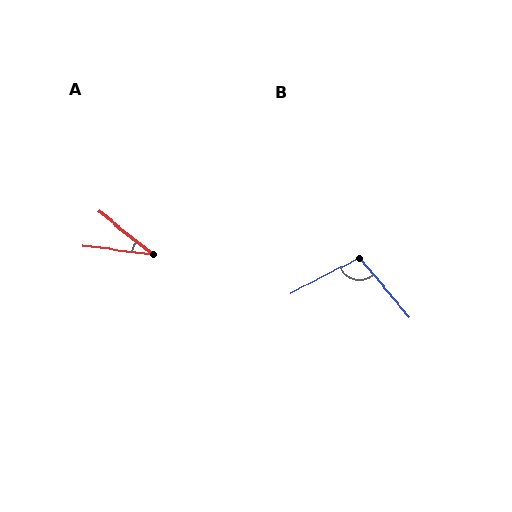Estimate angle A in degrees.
Approximately 31 degrees.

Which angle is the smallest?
A, at approximately 31 degrees.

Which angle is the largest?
B, at approximately 103 degrees.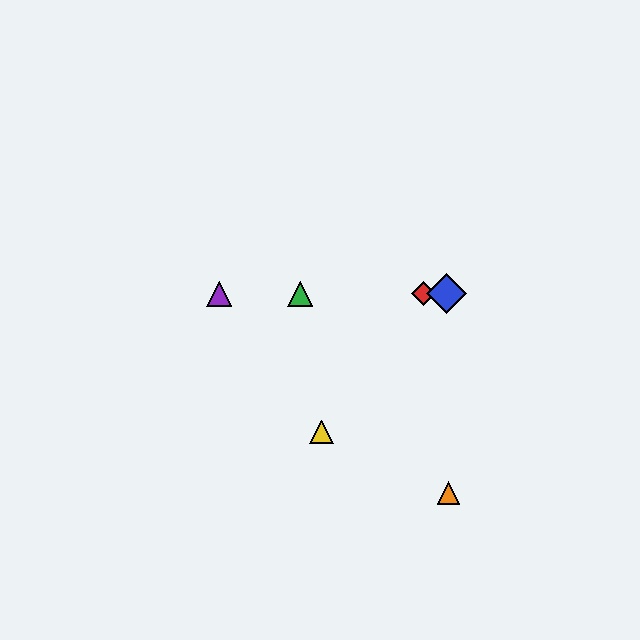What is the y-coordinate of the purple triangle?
The purple triangle is at y≈294.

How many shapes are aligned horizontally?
4 shapes (the red diamond, the blue diamond, the green triangle, the purple triangle) are aligned horizontally.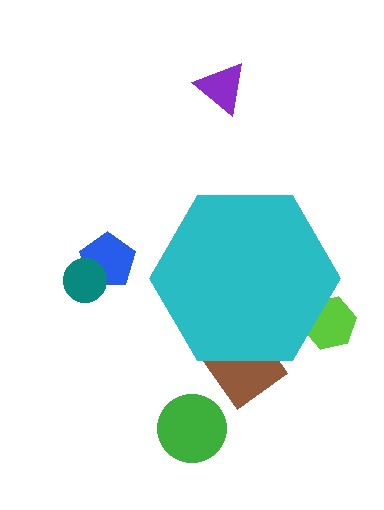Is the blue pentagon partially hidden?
No, the blue pentagon is fully visible.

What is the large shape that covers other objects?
A cyan hexagon.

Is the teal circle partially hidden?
No, the teal circle is fully visible.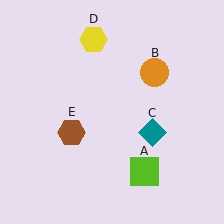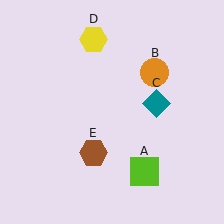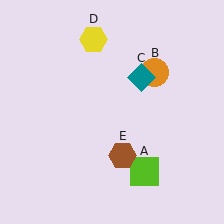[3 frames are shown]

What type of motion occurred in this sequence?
The teal diamond (object C), brown hexagon (object E) rotated counterclockwise around the center of the scene.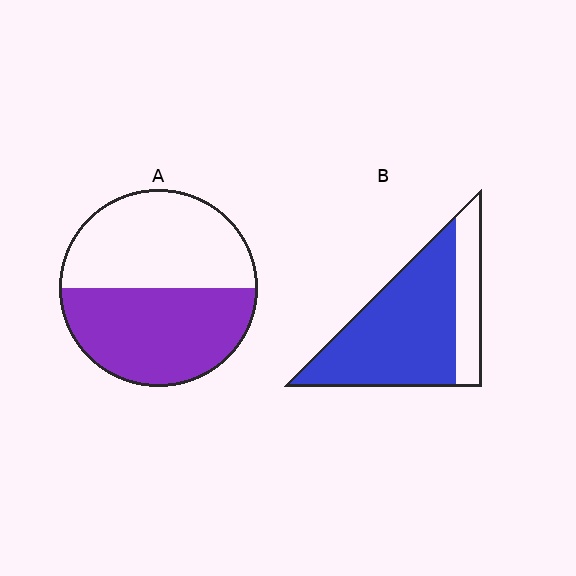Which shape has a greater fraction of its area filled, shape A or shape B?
Shape B.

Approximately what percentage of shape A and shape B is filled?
A is approximately 50% and B is approximately 75%.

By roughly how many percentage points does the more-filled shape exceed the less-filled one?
By roughly 25 percentage points (B over A).